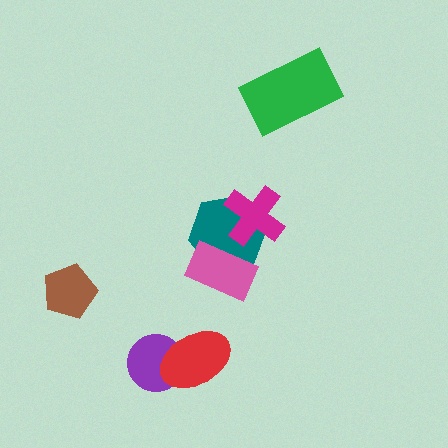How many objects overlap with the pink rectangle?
1 object overlaps with the pink rectangle.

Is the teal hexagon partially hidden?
Yes, it is partially covered by another shape.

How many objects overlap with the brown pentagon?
0 objects overlap with the brown pentagon.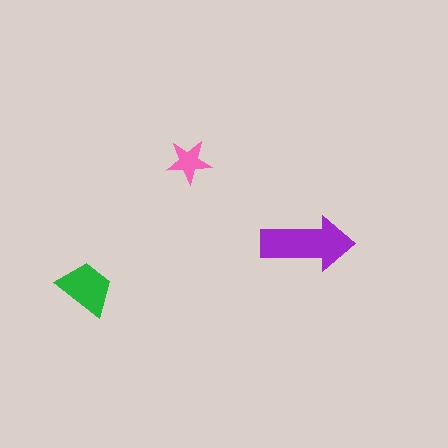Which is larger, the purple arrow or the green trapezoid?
The purple arrow.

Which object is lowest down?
The green trapezoid is bottommost.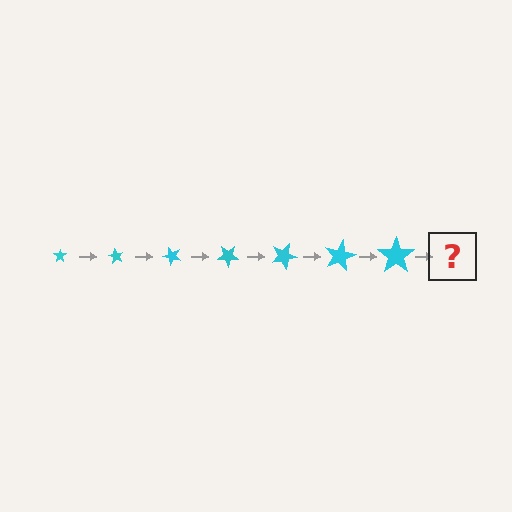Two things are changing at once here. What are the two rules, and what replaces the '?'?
The two rules are that the star grows larger each step and it rotates 60 degrees each step. The '?' should be a star, larger than the previous one and rotated 420 degrees from the start.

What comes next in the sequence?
The next element should be a star, larger than the previous one and rotated 420 degrees from the start.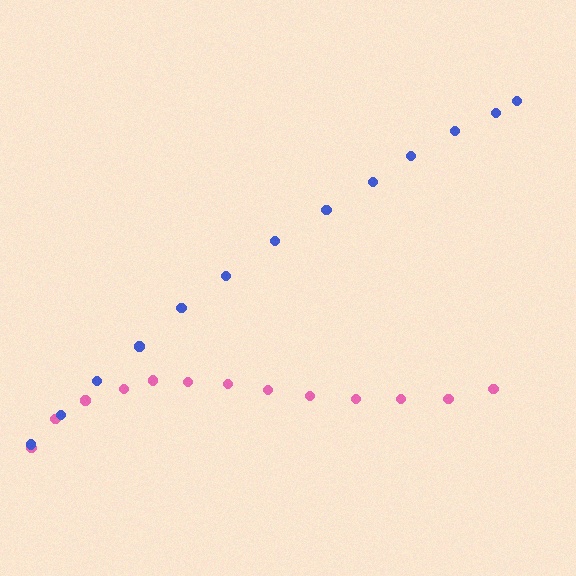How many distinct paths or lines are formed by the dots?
There are 2 distinct paths.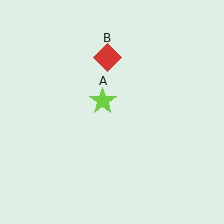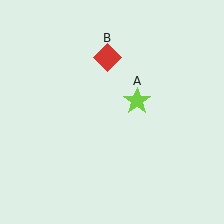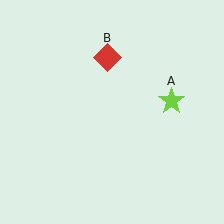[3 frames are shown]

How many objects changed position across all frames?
1 object changed position: lime star (object A).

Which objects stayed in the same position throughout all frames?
Red diamond (object B) remained stationary.